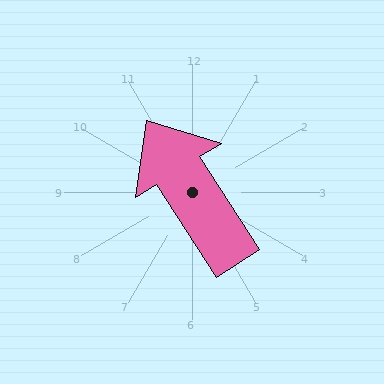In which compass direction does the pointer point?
Northwest.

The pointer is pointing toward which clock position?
Roughly 11 o'clock.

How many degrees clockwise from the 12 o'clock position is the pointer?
Approximately 327 degrees.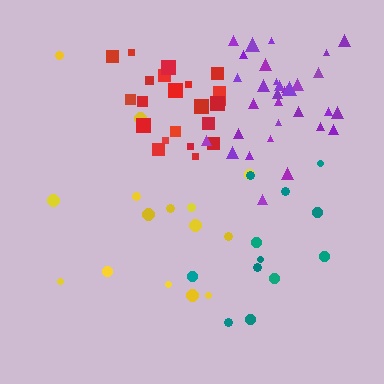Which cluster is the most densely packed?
Purple.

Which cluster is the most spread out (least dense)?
Yellow.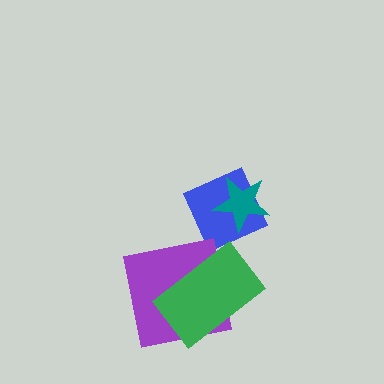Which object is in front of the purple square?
The green rectangle is in front of the purple square.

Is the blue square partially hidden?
Yes, it is partially covered by another shape.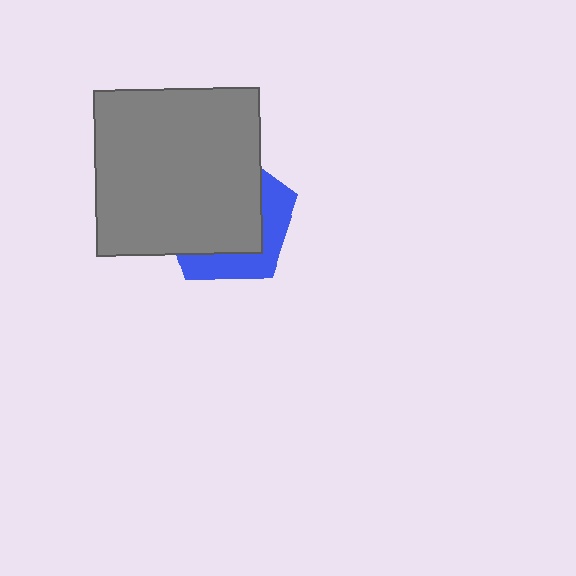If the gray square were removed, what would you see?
You would see the complete blue pentagon.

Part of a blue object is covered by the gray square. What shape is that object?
It is a pentagon.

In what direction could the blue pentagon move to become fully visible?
The blue pentagon could move toward the lower-right. That would shift it out from behind the gray square entirely.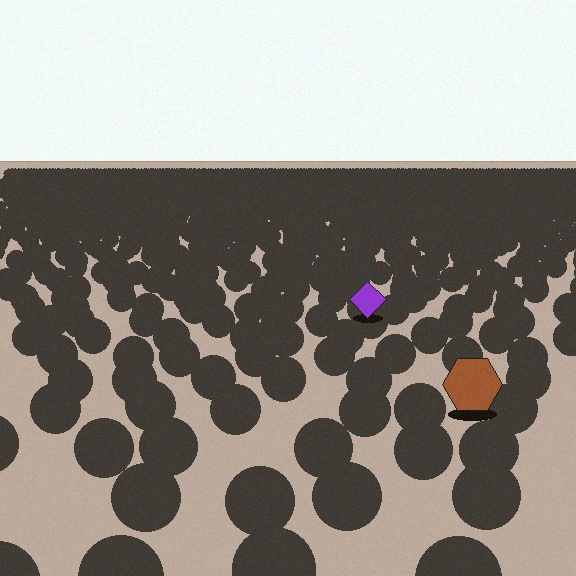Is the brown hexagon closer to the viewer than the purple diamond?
Yes. The brown hexagon is closer — you can tell from the texture gradient: the ground texture is coarser near it.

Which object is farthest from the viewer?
The purple diamond is farthest from the viewer. It appears smaller and the ground texture around it is denser.